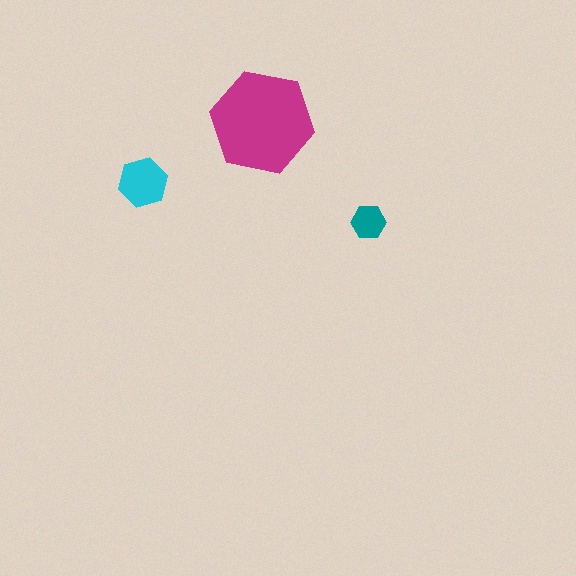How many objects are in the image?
There are 3 objects in the image.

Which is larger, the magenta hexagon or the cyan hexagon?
The magenta one.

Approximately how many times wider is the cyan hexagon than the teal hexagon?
About 1.5 times wider.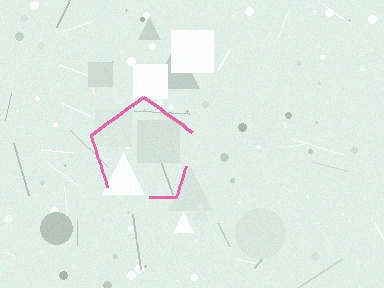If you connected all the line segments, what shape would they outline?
They would outline a pentagon.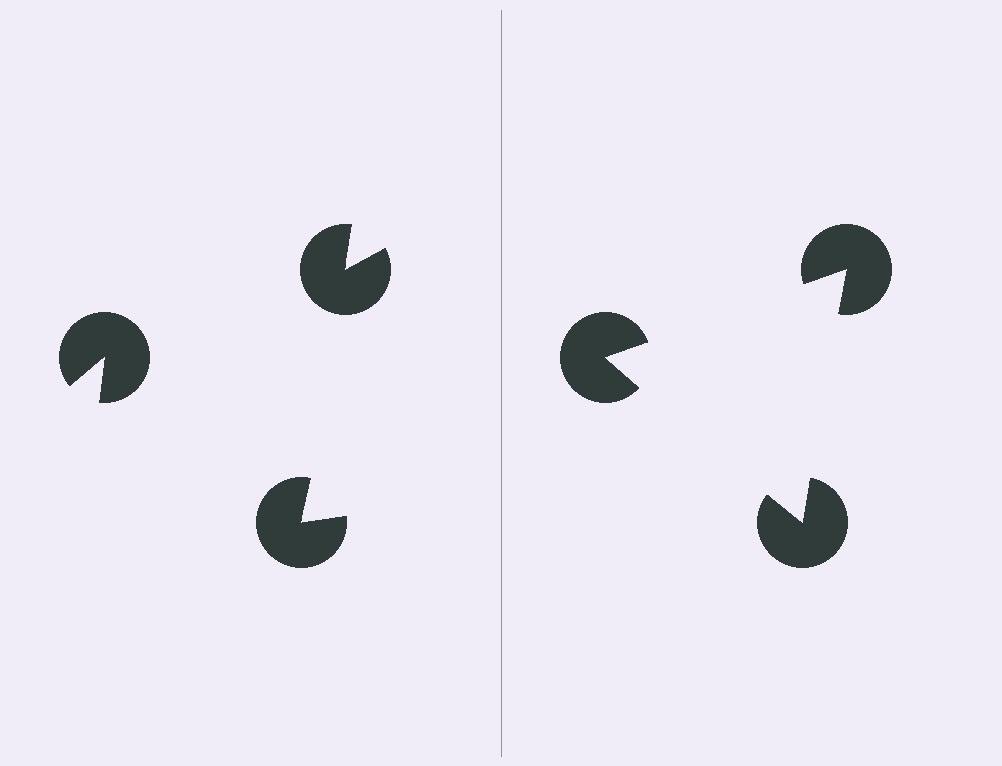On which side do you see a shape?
An illusory triangle appears on the right side. On the left side the wedge cuts are rotated, so no coherent shape forms.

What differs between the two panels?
The pac-man discs are positioned identically on both sides; only the wedge orientations differ. On the right they align to a triangle; on the left they are misaligned.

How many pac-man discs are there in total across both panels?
6 — 3 on each side.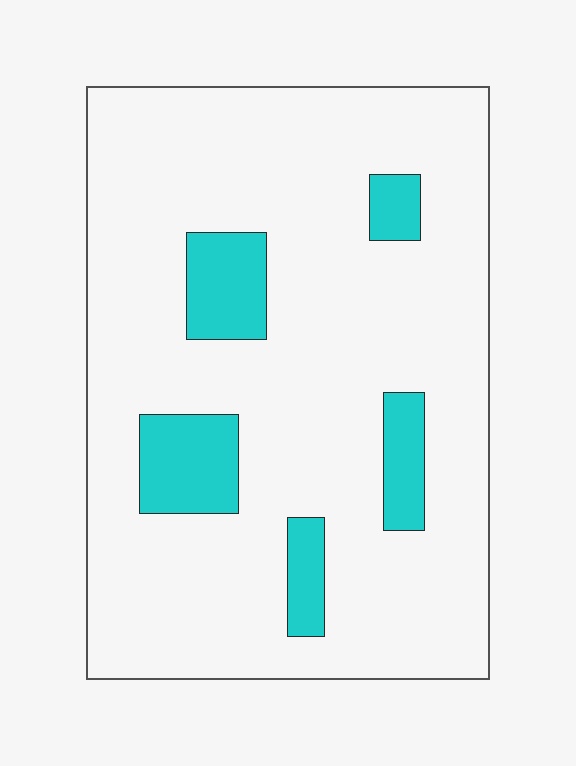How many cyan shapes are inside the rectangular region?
5.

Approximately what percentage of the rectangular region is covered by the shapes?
Approximately 15%.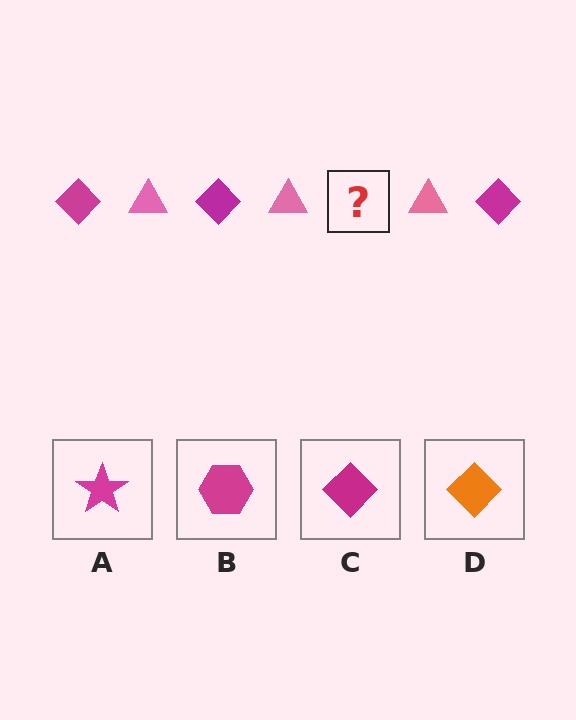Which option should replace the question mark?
Option C.